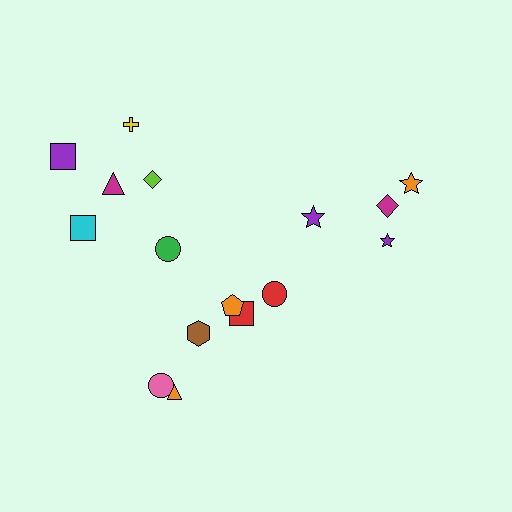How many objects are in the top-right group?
There are 4 objects.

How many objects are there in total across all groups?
There are 16 objects.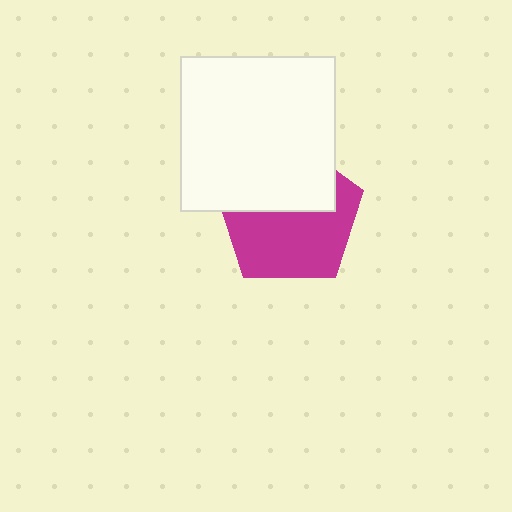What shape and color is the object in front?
The object in front is a white square.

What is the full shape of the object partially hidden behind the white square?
The partially hidden object is a magenta pentagon.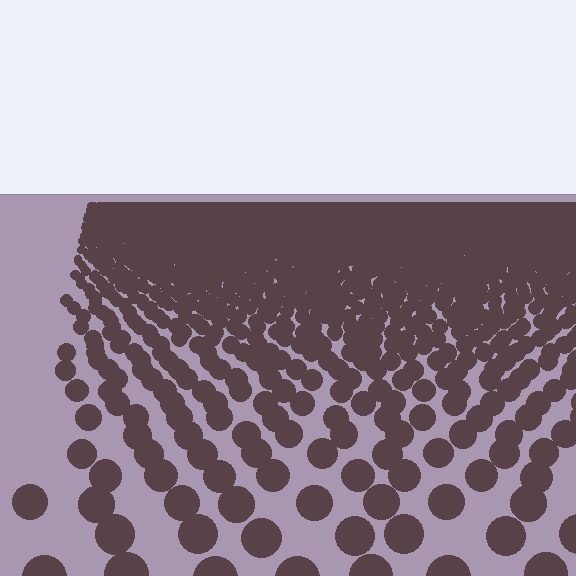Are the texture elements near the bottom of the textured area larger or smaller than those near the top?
Larger. Near the bottom, elements are closer to the viewer and appear at a bigger on-screen size.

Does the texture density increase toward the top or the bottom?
Density increases toward the top.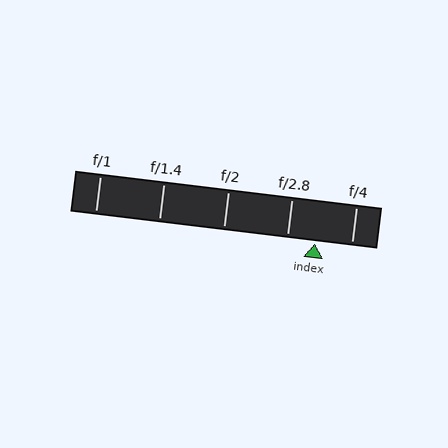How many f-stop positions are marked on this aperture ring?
There are 5 f-stop positions marked.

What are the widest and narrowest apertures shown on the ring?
The widest aperture shown is f/1 and the narrowest is f/4.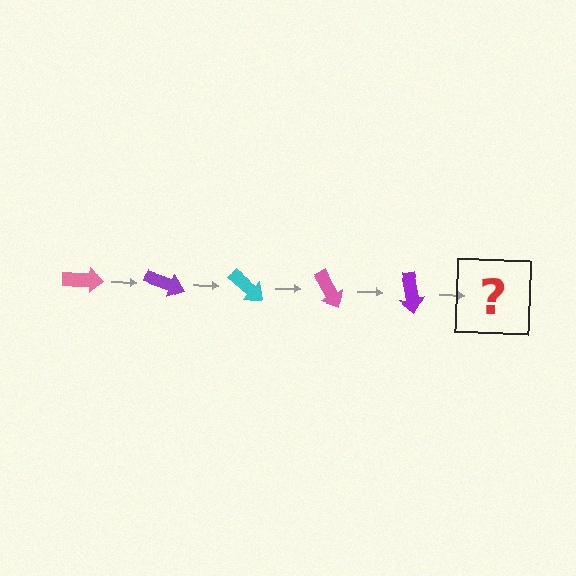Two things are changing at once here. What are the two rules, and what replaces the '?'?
The two rules are that it rotates 20 degrees each step and the color cycles through pink, purple, and cyan. The '?' should be a cyan arrow, rotated 100 degrees from the start.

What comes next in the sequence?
The next element should be a cyan arrow, rotated 100 degrees from the start.